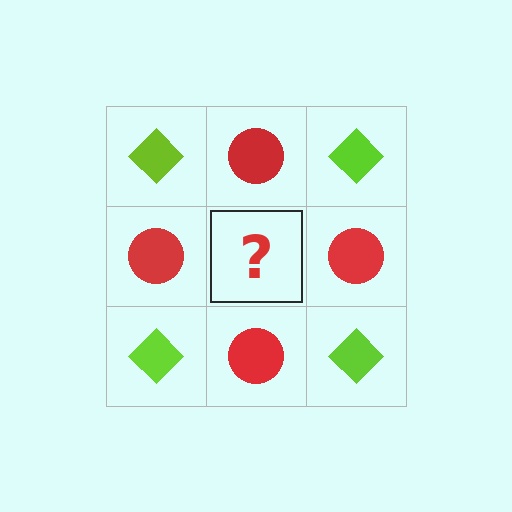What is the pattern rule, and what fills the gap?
The rule is that it alternates lime diamond and red circle in a checkerboard pattern. The gap should be filled with a lime diamond.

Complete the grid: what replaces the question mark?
The question mark should be replaced with a lime diamond.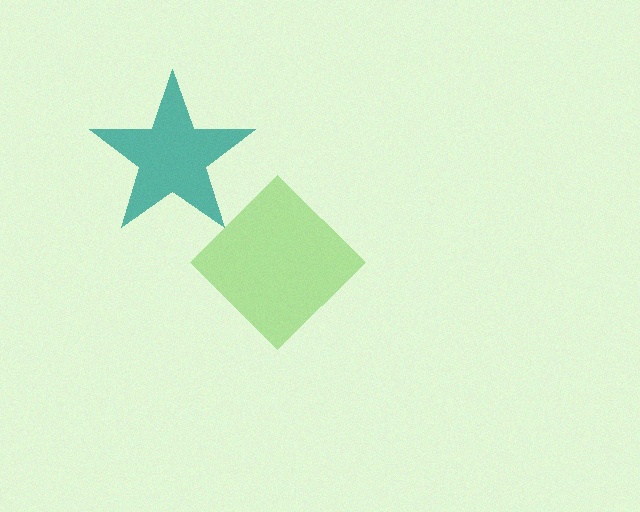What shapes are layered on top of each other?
The layered shapes are: a teal star, a lime diamond.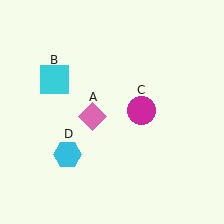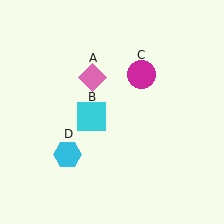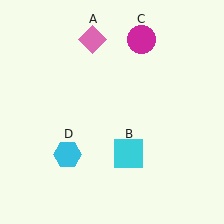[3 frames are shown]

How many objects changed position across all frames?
3 objects changed position: pink diamond (object A), cyan square (object B), magenta circle (object C).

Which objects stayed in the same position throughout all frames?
Cyan hexagon (object D) remained stationary.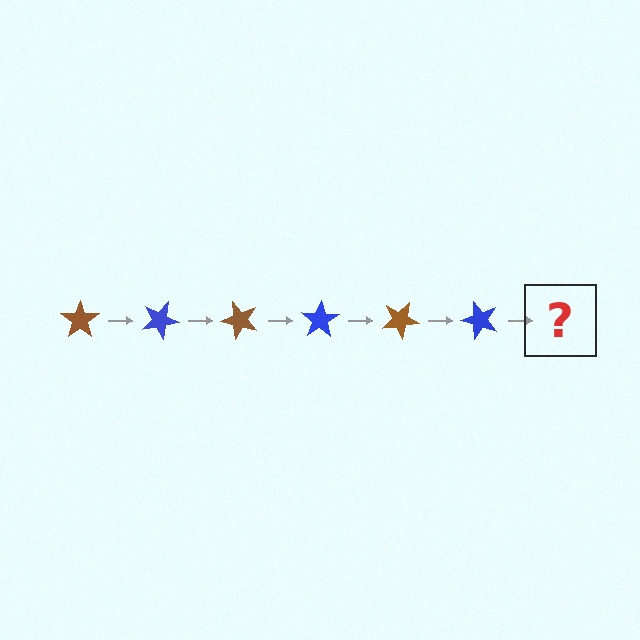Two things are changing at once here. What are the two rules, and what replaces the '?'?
The two rules are that it rotates 25 degrees each step and the color cycles through brown and blue. The '?' should be a brown star, rotated 150 degrees from the start.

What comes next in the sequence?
The next element should be a brown star, rotated 150 degrees from the start.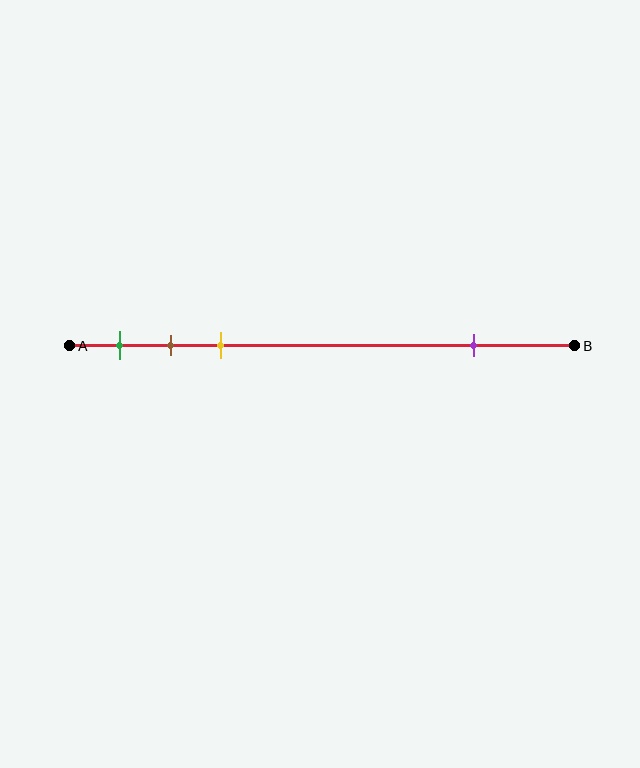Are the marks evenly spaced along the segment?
No, the marks are not evenly spaced.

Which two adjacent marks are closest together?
The brown and yellow marks are the closest adjacent pair.